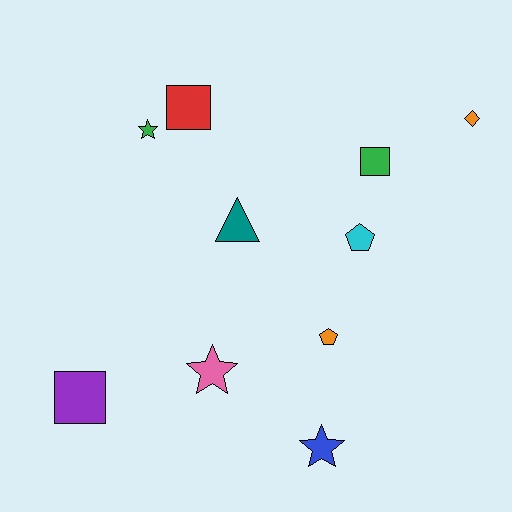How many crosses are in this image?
There are no crosses.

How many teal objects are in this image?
There is 1 teal object.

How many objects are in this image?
There are 10 objects.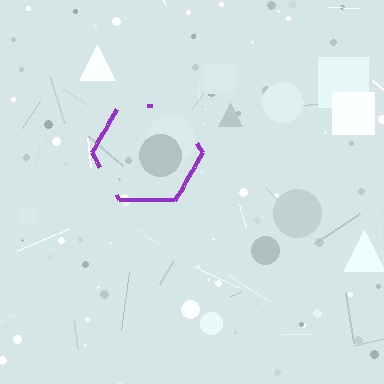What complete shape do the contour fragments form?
The contour fragments form a hexagon.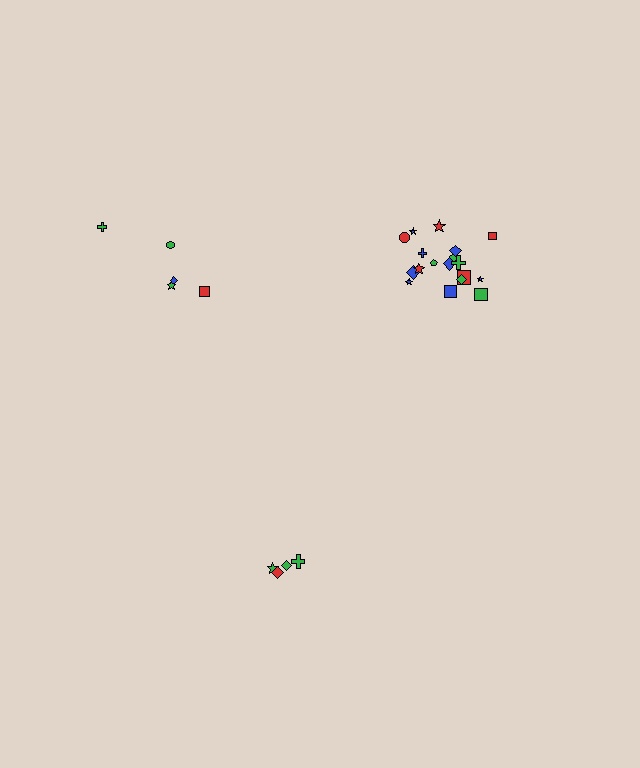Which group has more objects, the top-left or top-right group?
The top-right group.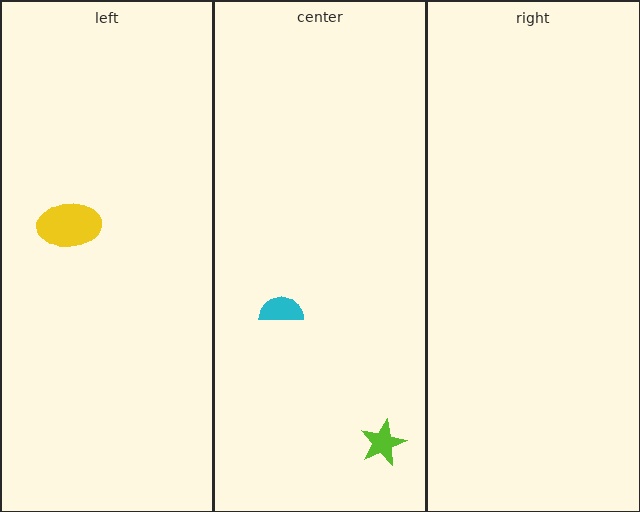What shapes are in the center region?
The lime star, the cyan semicircle.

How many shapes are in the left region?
1.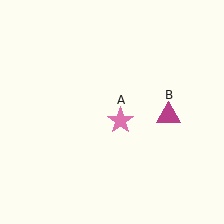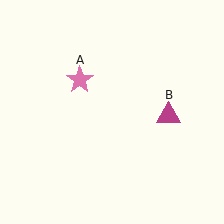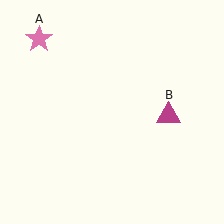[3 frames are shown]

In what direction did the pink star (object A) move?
The pink star (object A) moved up and to the left.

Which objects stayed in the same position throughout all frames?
Magenta triangle (object B) remained stationary.